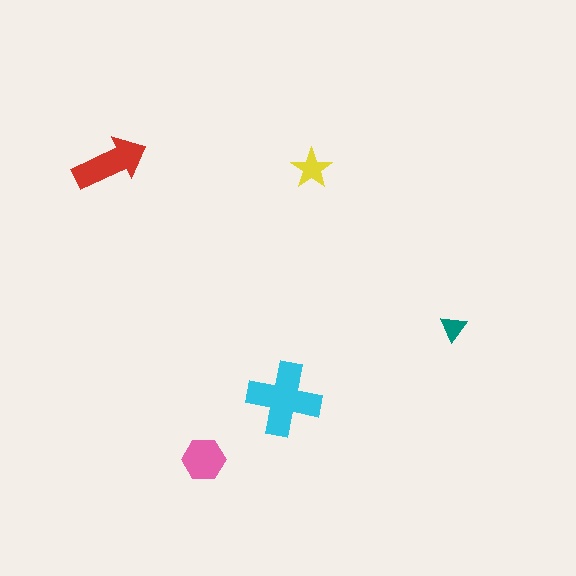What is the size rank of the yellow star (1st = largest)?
4th.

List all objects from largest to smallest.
The cyan cross, the red arrow, the pink hexagon, the yellow star, the teal triangle.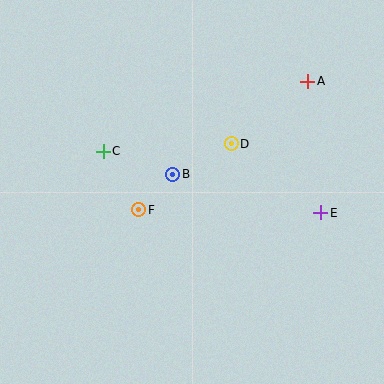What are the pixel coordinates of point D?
Point D is at (231, 144).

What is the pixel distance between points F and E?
The distance between F and E is 182 pixels.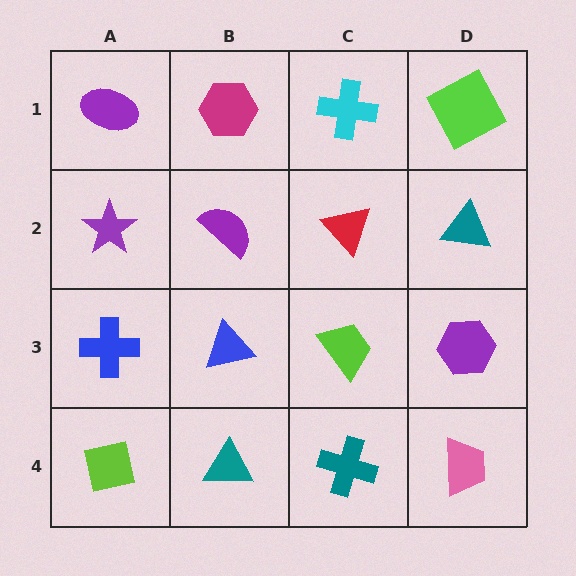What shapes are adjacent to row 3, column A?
A purple star (row 2, column A), a lime square (row 4, column A), a blue triangle (row 3, column B).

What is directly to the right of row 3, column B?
A lime trapezoid.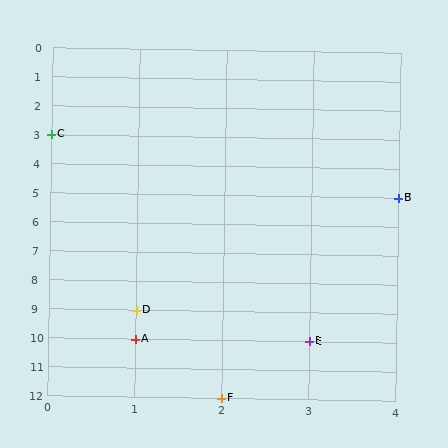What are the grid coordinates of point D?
Point D is at grid coordinates (1, 9).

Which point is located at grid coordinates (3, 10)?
Point E is at (3, 10).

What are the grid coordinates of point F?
Point F is at grid coordinates (2, 12).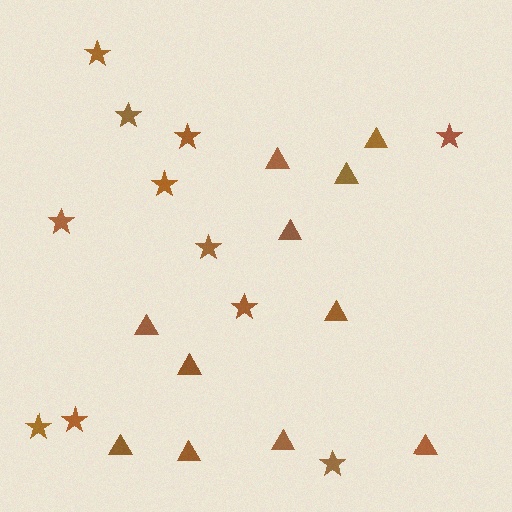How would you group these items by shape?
There are 2 groups: one group of triangles (11) and one group of stars (11).